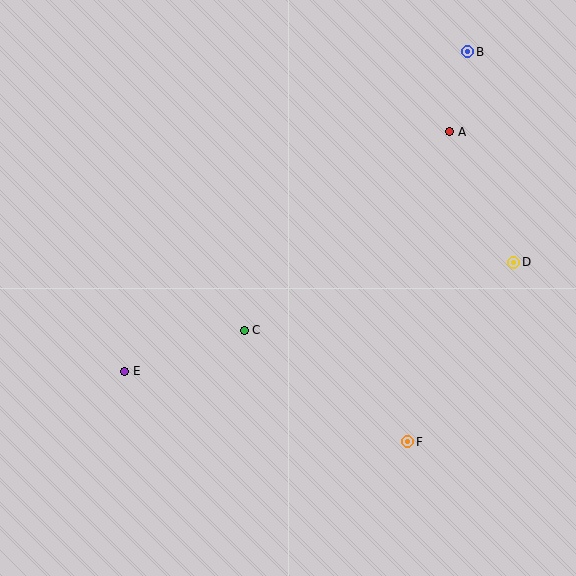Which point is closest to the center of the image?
Point C at (244, 330) is closest to the center.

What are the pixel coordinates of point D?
Point D is at (514, 262).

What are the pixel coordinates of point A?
Point A is at (450, 132).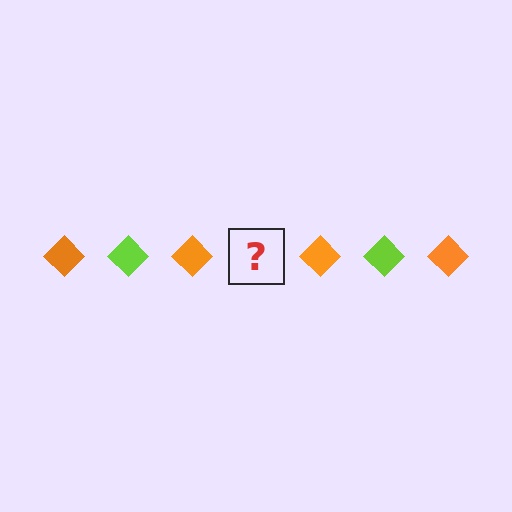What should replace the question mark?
The question mark should be replaced with a lime diamond.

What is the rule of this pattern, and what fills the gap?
The rule is that the pattern cycles through orange, lime diamonds. The gap should be filled with a lime diamond.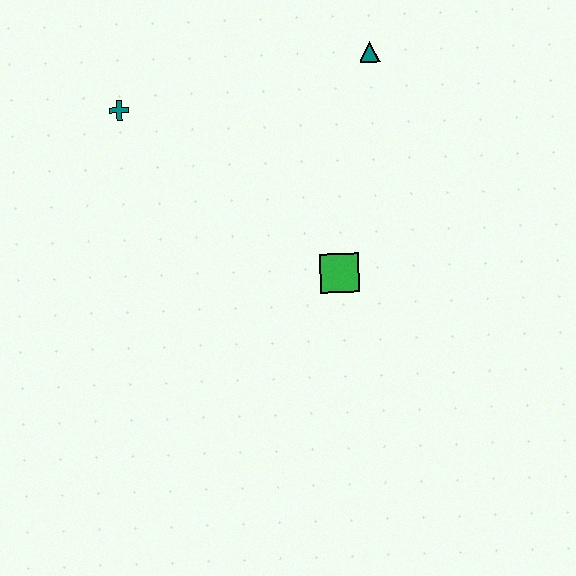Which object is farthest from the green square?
The teal cross is farthest from the green square.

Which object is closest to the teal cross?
The teal triangle is closest to the teal cross.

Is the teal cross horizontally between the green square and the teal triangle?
No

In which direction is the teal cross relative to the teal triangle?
The teal cross is to the left of the teal triangle.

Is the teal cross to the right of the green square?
No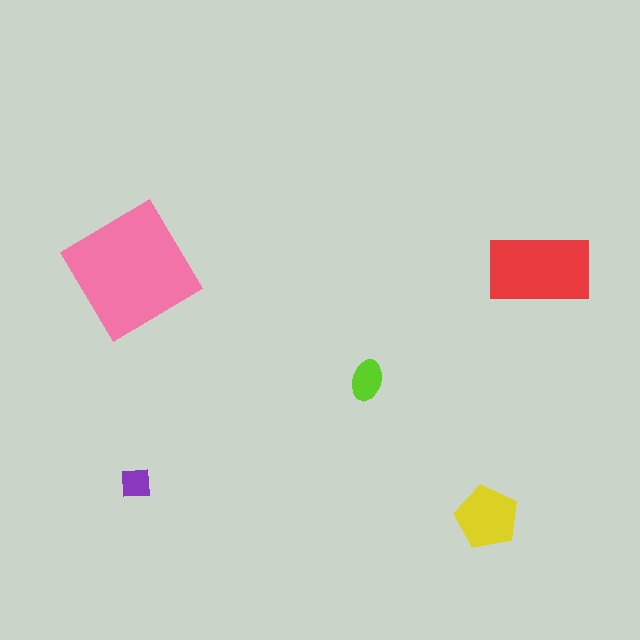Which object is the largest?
The pink diamond.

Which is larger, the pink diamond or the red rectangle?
The pink diamond.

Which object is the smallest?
The purple square.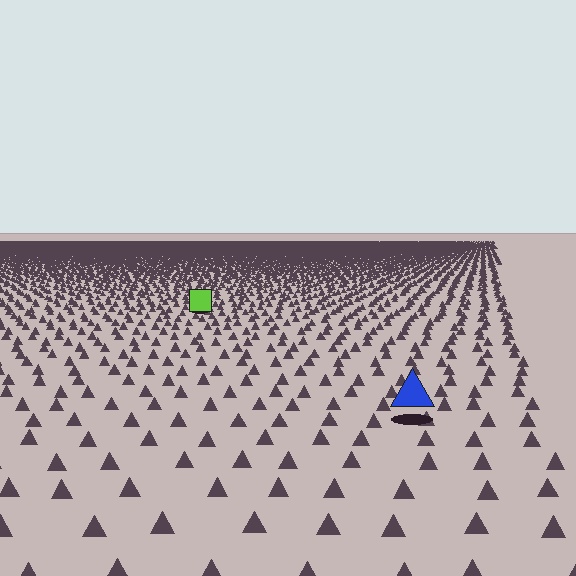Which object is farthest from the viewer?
The lime square is farthest from the viewer. It appears smaller and the ground texture around it is denser.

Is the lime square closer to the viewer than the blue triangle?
No. The blue triangle is closer — you can tell from the texture gradient: the ground texture is coarser near it.